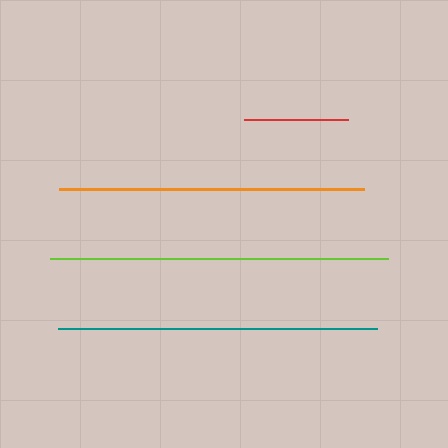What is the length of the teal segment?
The teal segment is approximately 319 pixels long.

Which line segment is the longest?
The lime line is the longest at approximately 339 pixels.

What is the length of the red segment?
The red segment is approximately 103 pixels long.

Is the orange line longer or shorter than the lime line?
The lime line is longer than the orange line.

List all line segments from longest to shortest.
From longest to shortest: lime, teal, orange, red.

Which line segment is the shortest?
The red line is the shortest at approximately 103 pixels.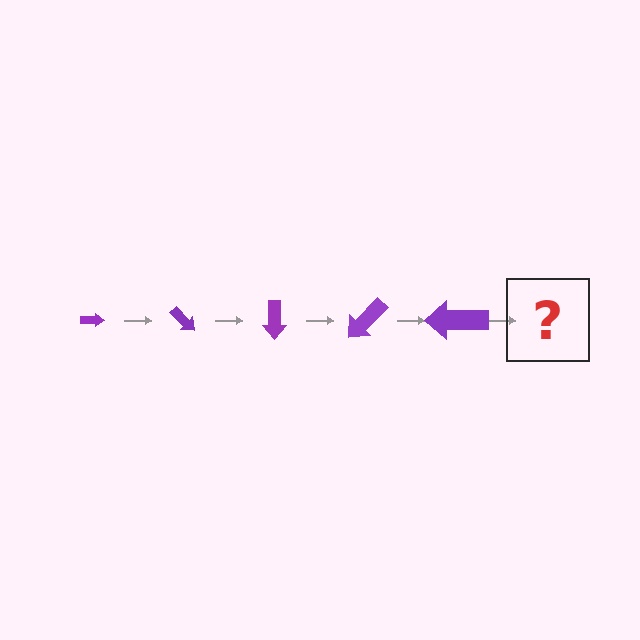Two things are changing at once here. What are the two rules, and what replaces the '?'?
The two rules are that the arrow grows larger each step and it rotates 45 degrees each step. The '?' should be an arrow, larger than the previous one and rotated 225 degrees from the start.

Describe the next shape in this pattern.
It should be an arrow, larger than the previous one and rotated 225 degrees from the start.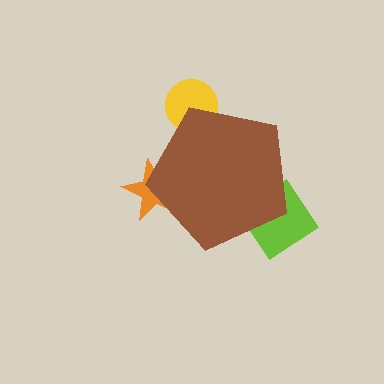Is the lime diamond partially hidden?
Yes, the lime diamond is partially hidden behind the brown pentagon.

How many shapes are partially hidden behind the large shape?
3 shapes are partially hidden.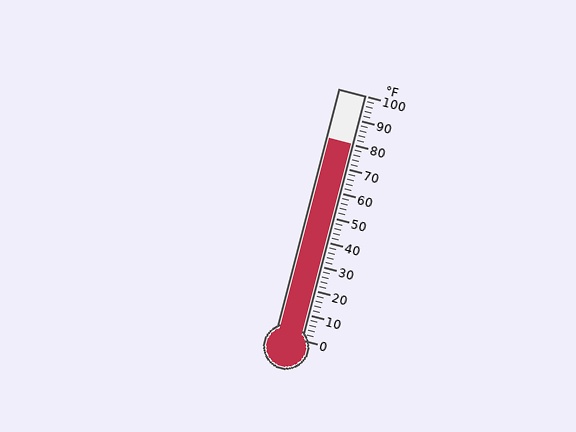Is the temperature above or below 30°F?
The temperature is above 30°F.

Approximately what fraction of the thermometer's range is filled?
The thermometer is filled to approximately 80% of its range.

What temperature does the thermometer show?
The thermometer shows approximately 80°F.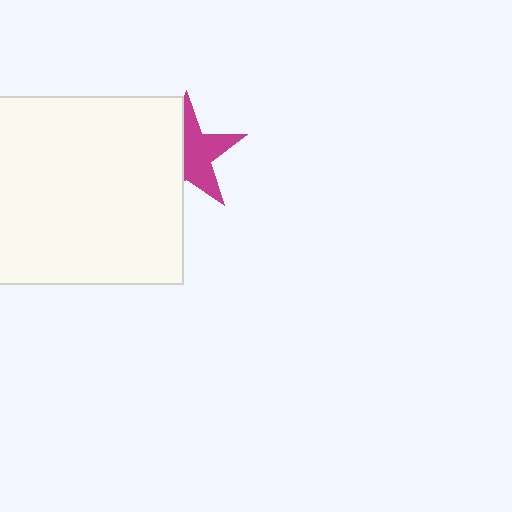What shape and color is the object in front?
The object in front is a white square.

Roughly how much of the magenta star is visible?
About half of it is visible (roughly 55%).